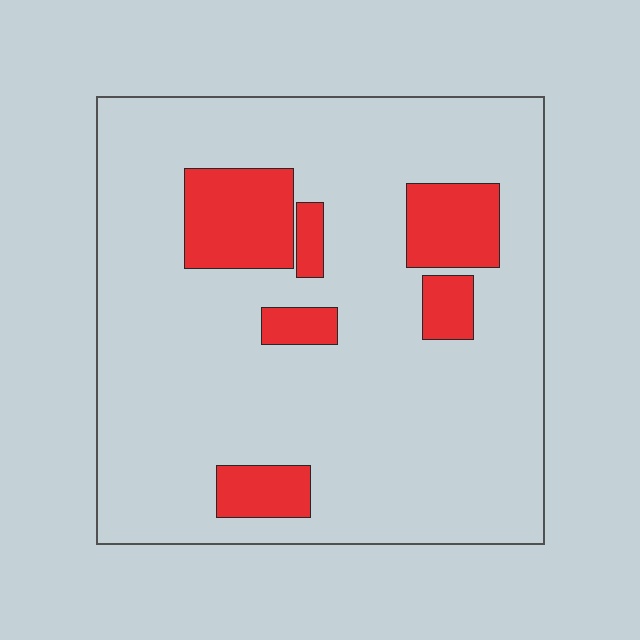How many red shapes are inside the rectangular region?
6.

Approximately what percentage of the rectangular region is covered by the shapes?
Approximately 15%.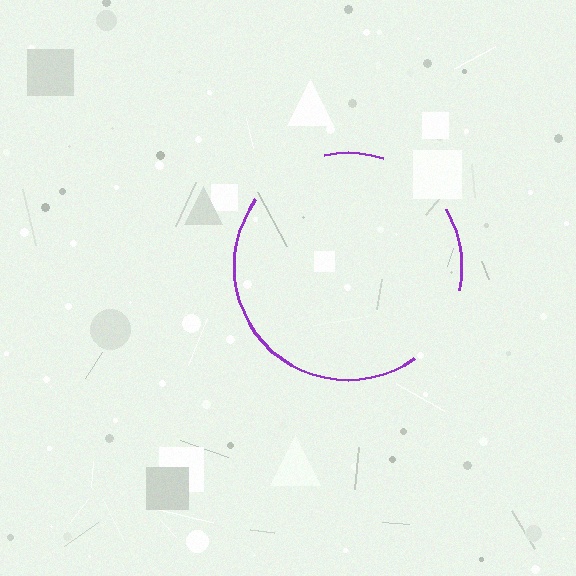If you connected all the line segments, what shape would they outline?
They would outline a circle.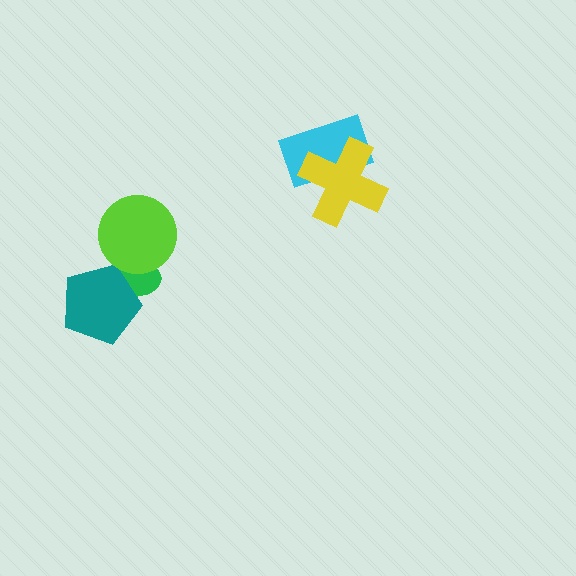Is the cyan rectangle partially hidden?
Yes, it is partially covered by another shape.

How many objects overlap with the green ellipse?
2 objects overlap with the green ellipse.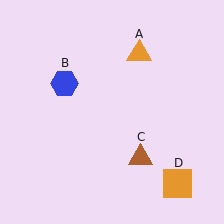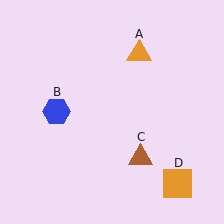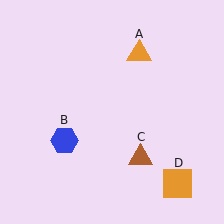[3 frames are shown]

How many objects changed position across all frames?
1 object changed position: blue hexagon (object B).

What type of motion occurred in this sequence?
The blue hexagon (object B) rotated counterclockwise around the center of the scene.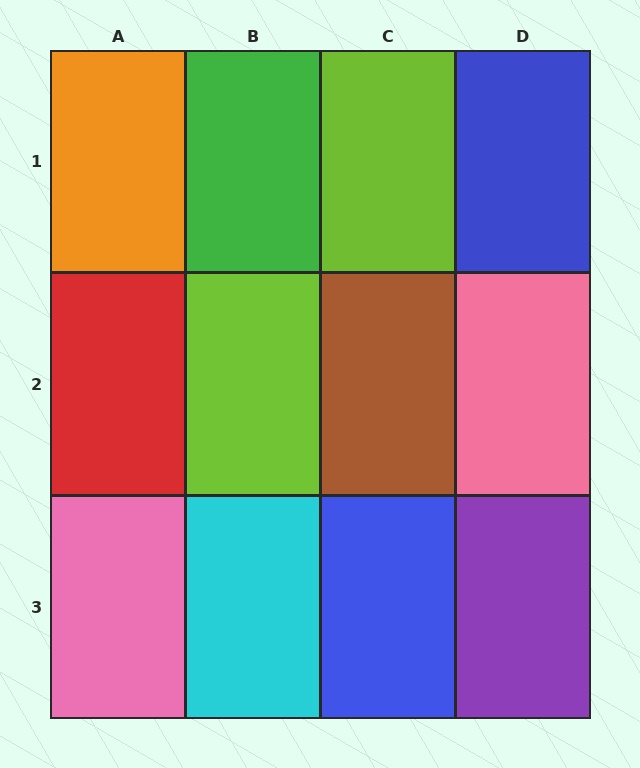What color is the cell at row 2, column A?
Red.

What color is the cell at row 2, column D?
Pink.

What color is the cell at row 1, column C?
Lime.